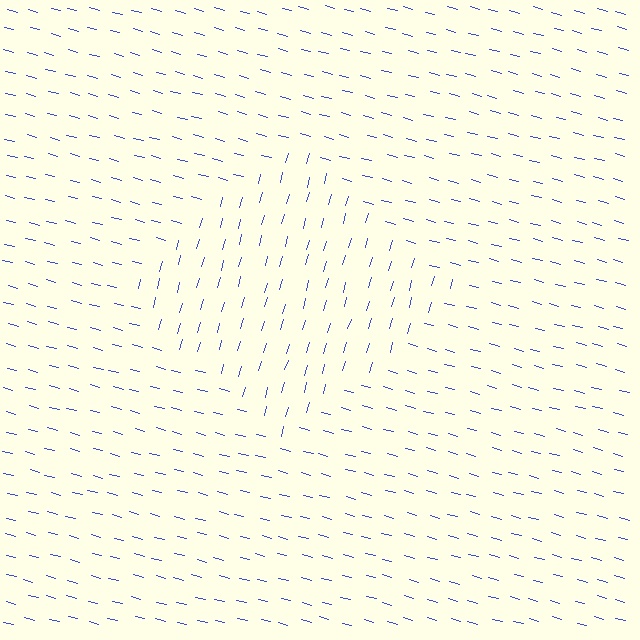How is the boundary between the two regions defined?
The boundary is defined purely by a change in line orientation (approximately 89 degrees difference). All lines are the same color and thickness.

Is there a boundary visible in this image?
Yes, there is a texture boundary formed by a change in line orientation.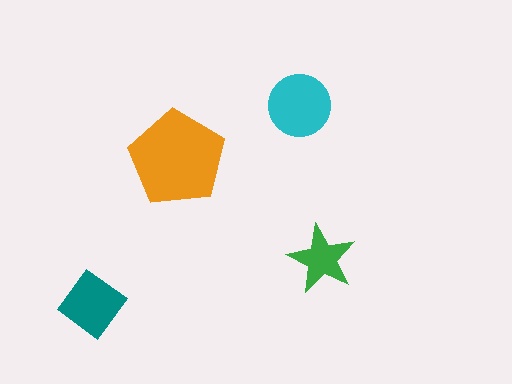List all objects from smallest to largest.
The green star, the teal diamond, the cyan circle, the orange pentagon.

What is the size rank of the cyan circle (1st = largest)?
2nd.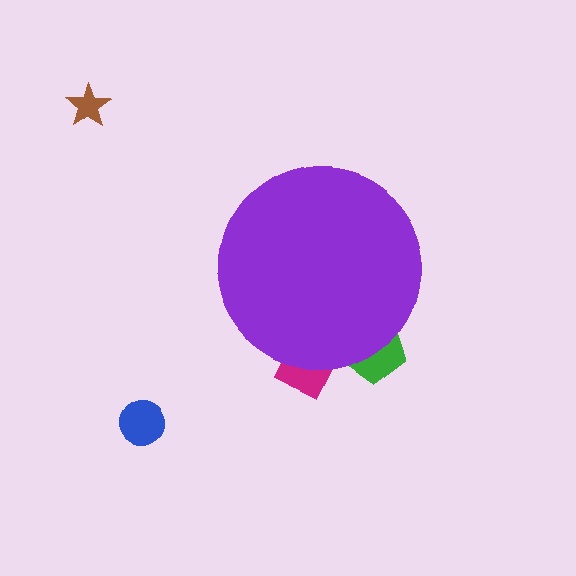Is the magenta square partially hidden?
Yes, the magenta square is partially hidden behind the purple circle.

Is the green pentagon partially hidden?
Yes, the green pentagon is partially hidden behind the purple circle.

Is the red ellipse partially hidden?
Yes, the red ellipse is partially hidden behind the purple circle.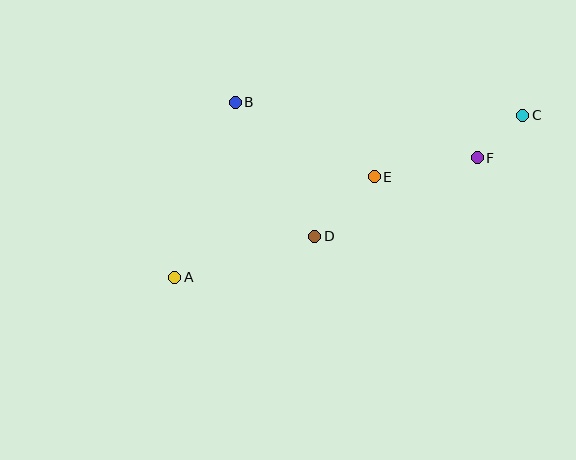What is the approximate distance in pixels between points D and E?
The distance between D and E is approximately 84 pixels.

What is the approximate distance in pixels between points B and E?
The distance between B and E is approximately 158 pixels.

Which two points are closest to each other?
Points C and F are closest to each other.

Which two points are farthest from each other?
Points A and C are farthest from each other.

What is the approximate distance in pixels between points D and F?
The distance between D and F is approximately 181 pixels.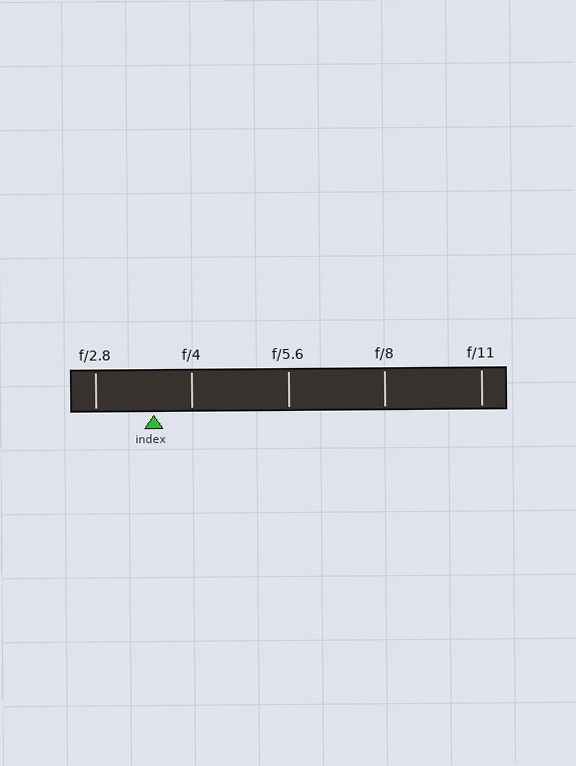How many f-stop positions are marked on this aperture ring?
There are 5 f-stop positions marked.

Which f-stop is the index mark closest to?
The index mark is closest to f/4.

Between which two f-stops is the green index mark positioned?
The index mark is between f/2.8 and f/4.